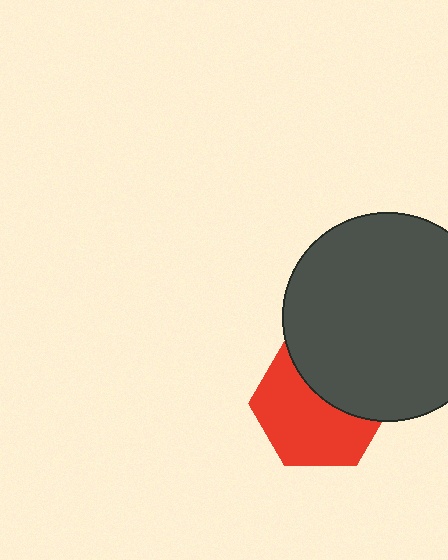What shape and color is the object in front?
The object in front is a dark gray circle.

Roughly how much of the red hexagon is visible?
About half of it is visible (roughly 60%).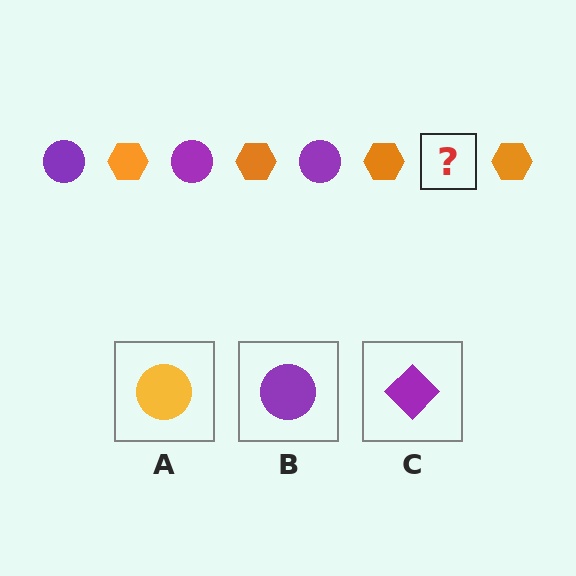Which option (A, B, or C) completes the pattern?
B.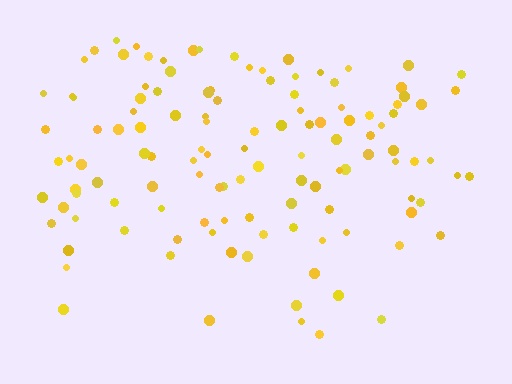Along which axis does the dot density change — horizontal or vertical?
Vertical.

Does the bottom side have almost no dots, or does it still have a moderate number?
Still a moderate number, just noticeably fewer than the top.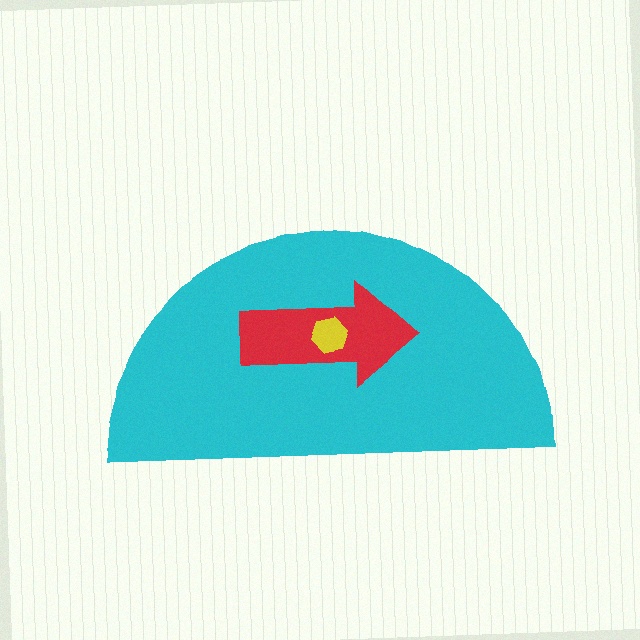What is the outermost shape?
The cyan semicircle.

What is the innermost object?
The yellow hexagon.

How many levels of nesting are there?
3.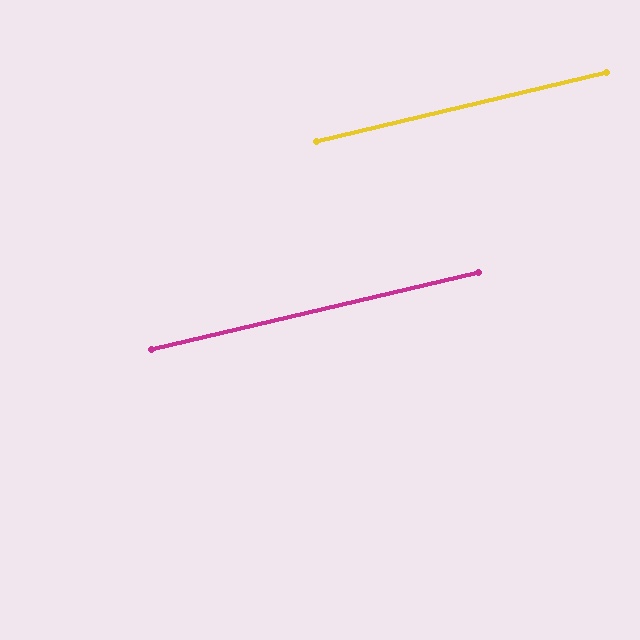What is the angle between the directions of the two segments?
Approximately 0 degrees.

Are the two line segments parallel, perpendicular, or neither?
Parallel — their directions differ by only 0.3°.